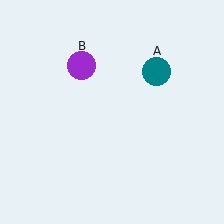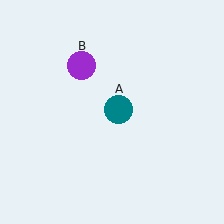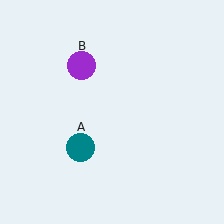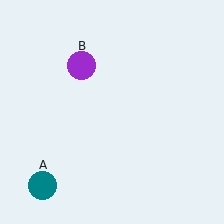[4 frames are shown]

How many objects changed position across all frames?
1 object changed position: teal circle (object A).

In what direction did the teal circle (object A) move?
The teal circle (object A) moved down and to the left.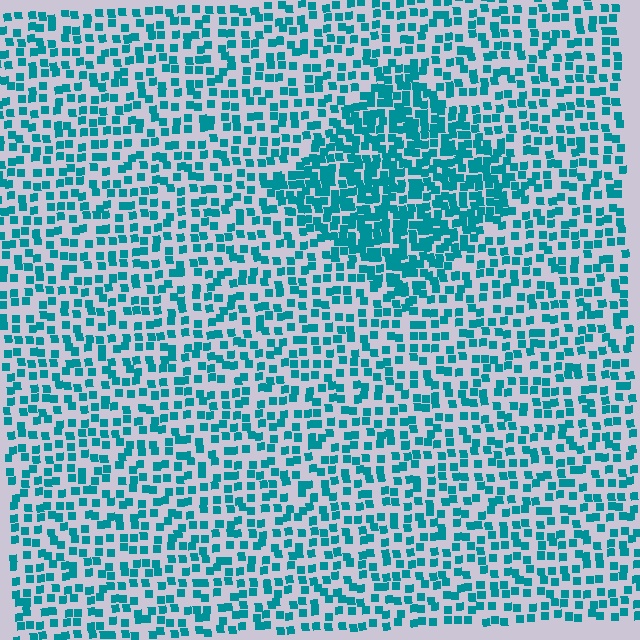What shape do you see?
I see a diamond.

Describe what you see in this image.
The image contains small teal elements arranged at two different densities. A diamond-shaped region is visible where the elements are more densely packed than the surrounding area.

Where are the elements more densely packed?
The elements are more densely packed inside the diamond boundary.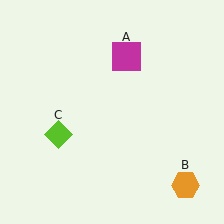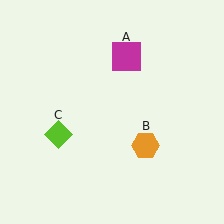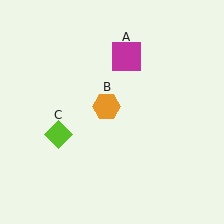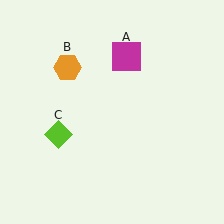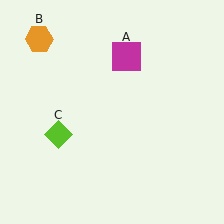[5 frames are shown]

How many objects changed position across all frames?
1 object changed position: orange hexagon (object B).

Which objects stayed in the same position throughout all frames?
Magenta square (object A) and lime diamond (object C) remained stationary.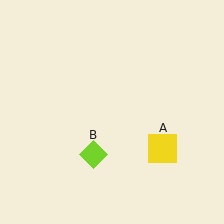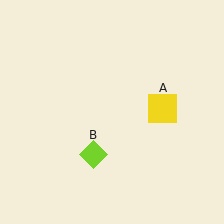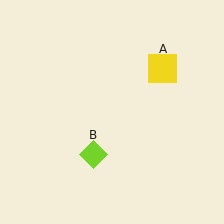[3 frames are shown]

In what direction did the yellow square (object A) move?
The yellow square (object A) moved up.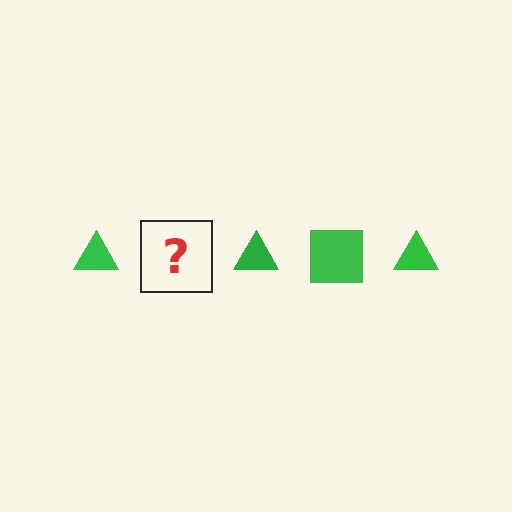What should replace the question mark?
The question mark should be replaced with a green square.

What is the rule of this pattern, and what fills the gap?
The rule is that the pattern cycles through triangle, square shapes in green. The gap should be filled with a green square.